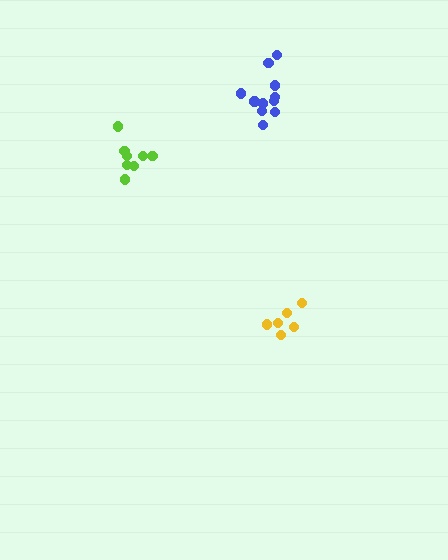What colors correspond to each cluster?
The clusters are colored: blue, lime, yellow.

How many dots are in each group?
Group 1: 11 dots, Group 2: 8 dots, Group 3: 6 dots (25 total).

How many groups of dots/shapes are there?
There are 3 groups.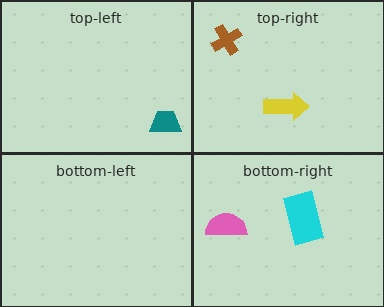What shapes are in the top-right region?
The yellow arrow, the brown cross.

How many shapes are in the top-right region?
2.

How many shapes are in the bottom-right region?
2.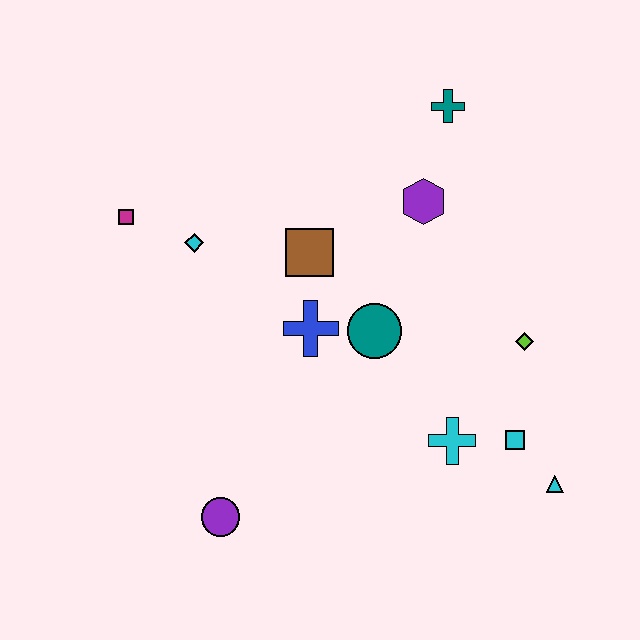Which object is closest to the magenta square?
The cyan diamond is closest to the magenta square.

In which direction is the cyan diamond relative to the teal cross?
The cyan diamond is to the left of the teal cross.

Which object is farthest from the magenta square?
The cyan triangle is farthest from the magenta square.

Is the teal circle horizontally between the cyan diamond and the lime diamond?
Yes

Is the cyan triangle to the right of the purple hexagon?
Yes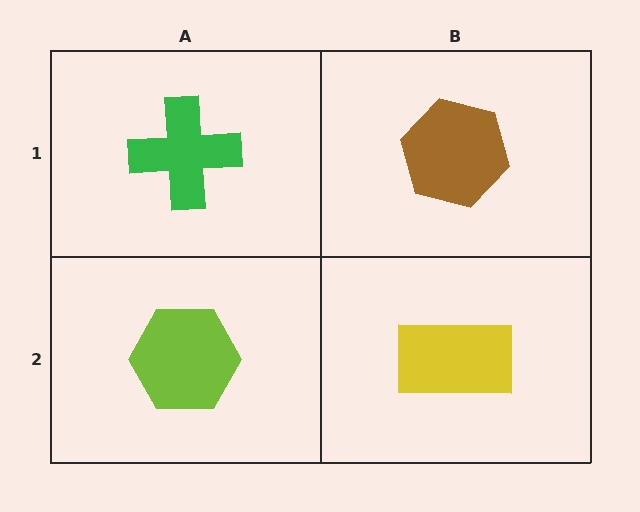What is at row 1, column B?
A brown hexagon.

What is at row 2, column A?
A lime hexagon.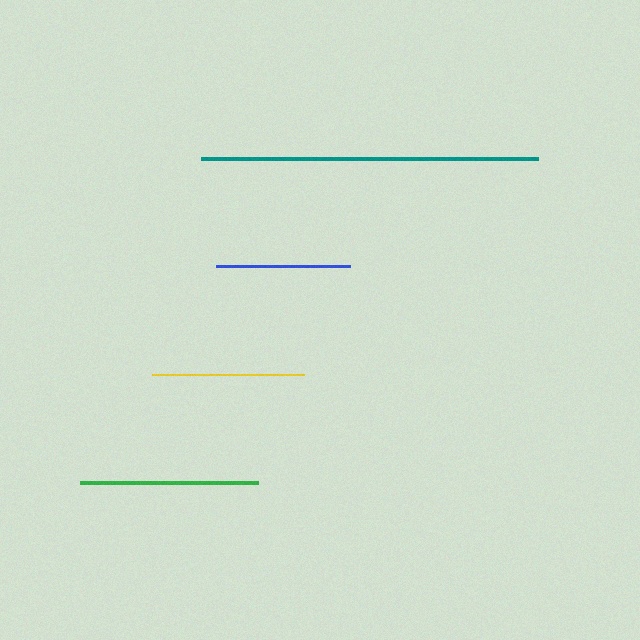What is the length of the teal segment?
The teal segment is approximately 336 pixels long.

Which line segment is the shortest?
The blue line is the shortest at approximately 134 pixels.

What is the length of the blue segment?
The blue segment is approximately 134 pixels long.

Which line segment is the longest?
The teal line is the longest at approximately 336 pixels.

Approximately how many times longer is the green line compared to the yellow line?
The green line is approximately 1.2 times the length of the yellow line.